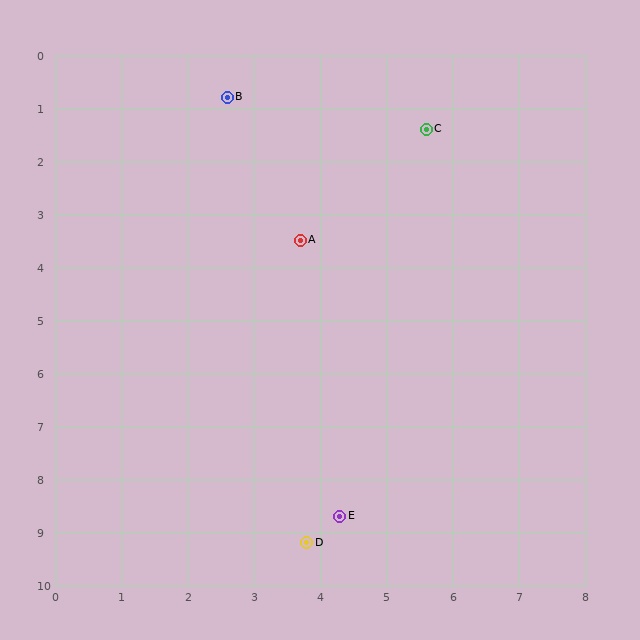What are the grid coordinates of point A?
Point A is at approximately (3.7, 3.5).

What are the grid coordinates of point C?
Point C is at approximately (5.6, 1.4).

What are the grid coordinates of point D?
Point D is at approximately (3.8, 9.2).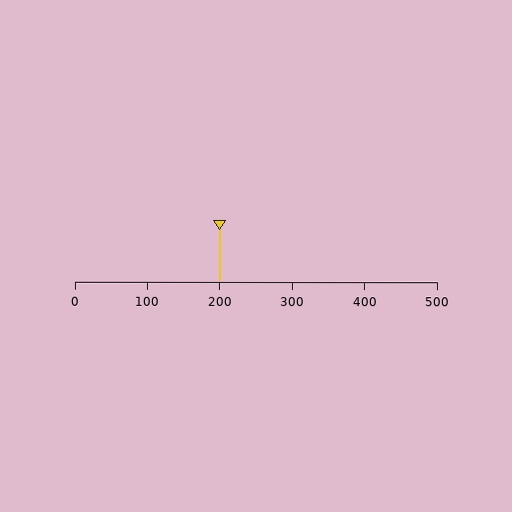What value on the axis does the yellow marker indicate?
The marker indicates approximately 200.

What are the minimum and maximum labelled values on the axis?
The axis runs from 0 to 500.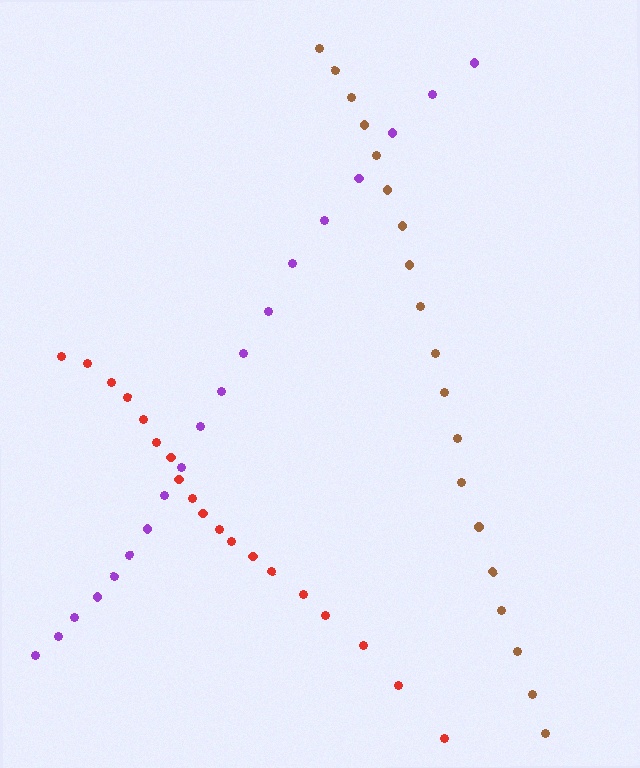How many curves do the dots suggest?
There are 3 distinct paths.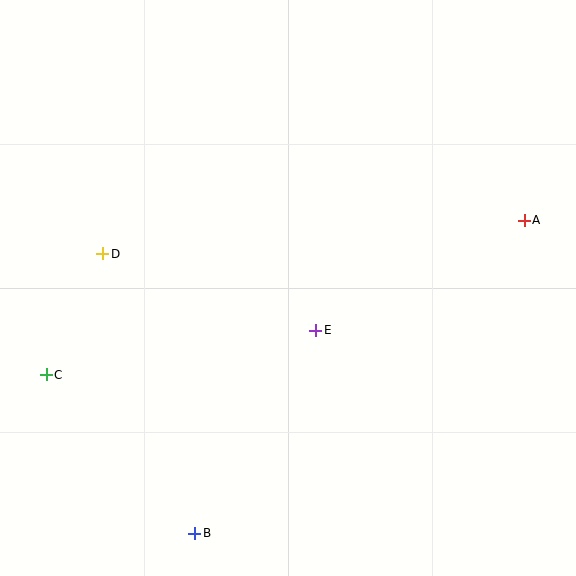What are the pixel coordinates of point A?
Point A is at (524, 220).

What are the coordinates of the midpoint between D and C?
The midpoint between D and C is at (74, 314).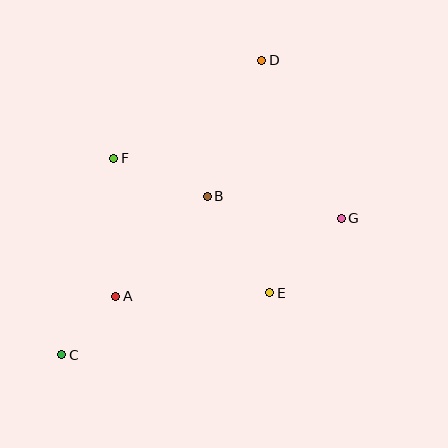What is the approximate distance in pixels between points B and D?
The distance between B and D is approximately 147 pixels.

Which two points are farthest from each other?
Points C and D are farthest from each other.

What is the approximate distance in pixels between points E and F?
The distance between E and F is approximately 206 pixels.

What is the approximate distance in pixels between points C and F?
The distance between C and F is approximately 203 pixels.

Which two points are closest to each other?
Points A and C are closest to each other.